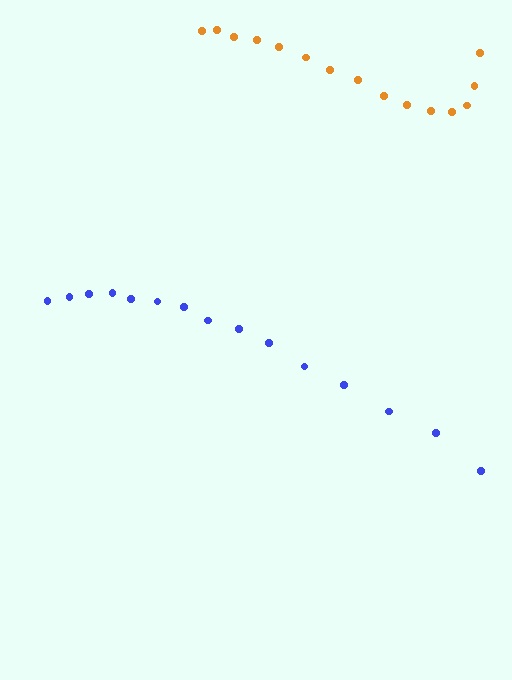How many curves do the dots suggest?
There are 2 distinct paths.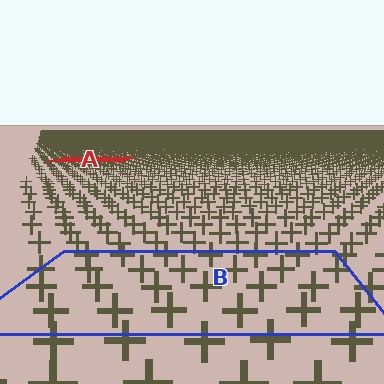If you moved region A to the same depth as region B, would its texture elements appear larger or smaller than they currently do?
They would appear larger. At a closer depth, the same texture elements are projected at a bigger on-screen size.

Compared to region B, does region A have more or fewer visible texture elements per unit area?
Region A has more texture elements per unit area — they are packed more densely because it is farther away.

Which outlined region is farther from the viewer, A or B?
Region A is farther from the viewer — the texture elements inside it appear smaller and more densely packed.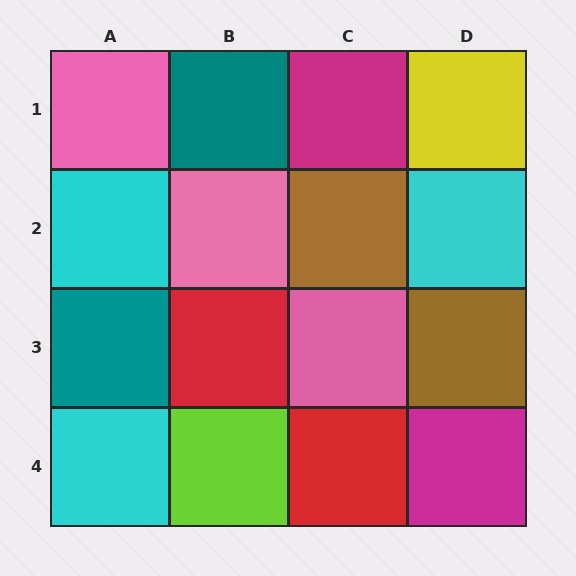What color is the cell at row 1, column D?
Yellow.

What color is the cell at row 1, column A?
Pink.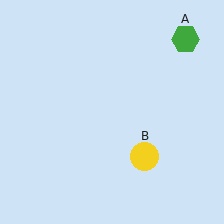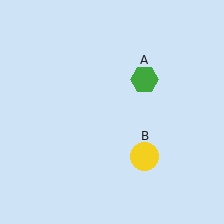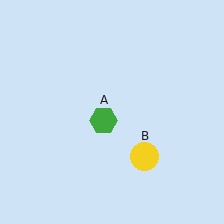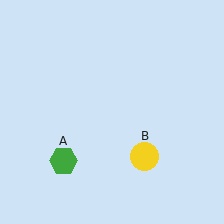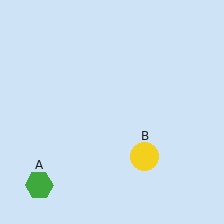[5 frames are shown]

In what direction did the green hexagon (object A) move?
The green hexagon (object A) moved down and to the left.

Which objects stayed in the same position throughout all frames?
Yellow circle (object B) remained stationary.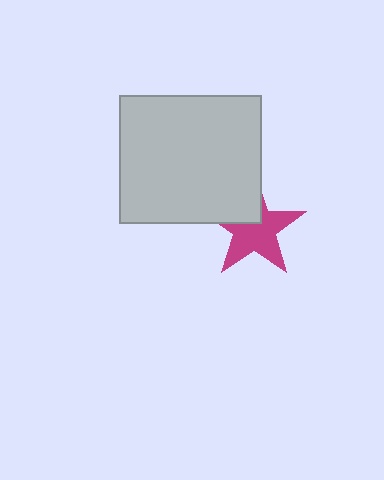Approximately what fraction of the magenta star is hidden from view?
Roughly 31% of the magenta star is hidden behind the light gray rectangle.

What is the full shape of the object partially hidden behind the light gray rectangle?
The partially hidden object is a magenta star.